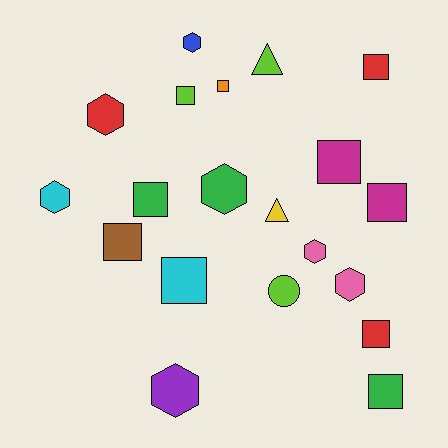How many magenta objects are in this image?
There are 2 magenta objects.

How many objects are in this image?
There are 20 objects.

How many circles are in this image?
There is 1 circle.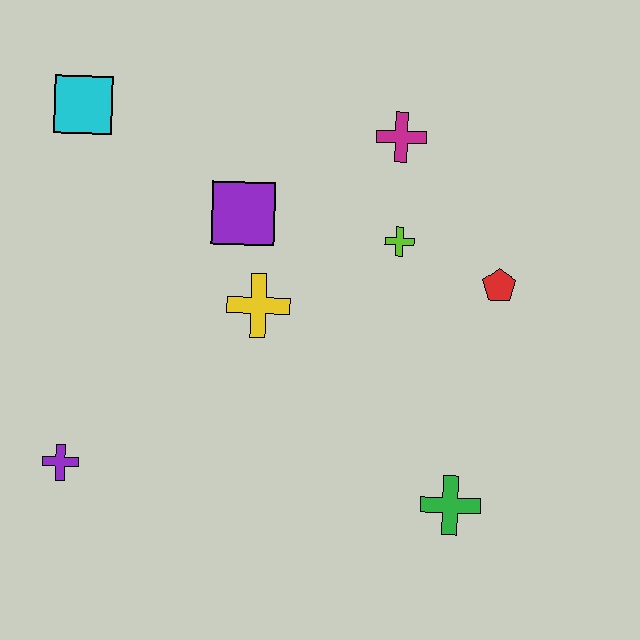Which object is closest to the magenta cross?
The lime cross is closest to the magenta cross.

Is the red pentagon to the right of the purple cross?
Yes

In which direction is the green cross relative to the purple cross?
The green cross is to the right of the purple cross.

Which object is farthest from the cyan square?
The green cross is farthest from the cyan square.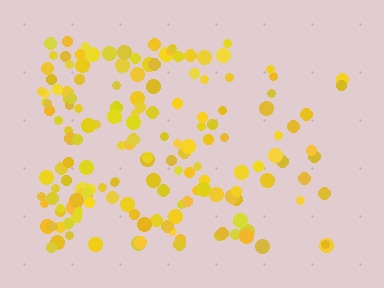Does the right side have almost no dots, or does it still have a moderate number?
Still a moderate number, just noticeably fewer than the left.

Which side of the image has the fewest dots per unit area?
The right.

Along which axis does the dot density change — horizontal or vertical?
Horizontal.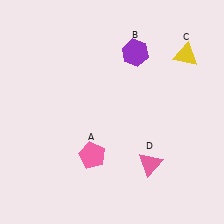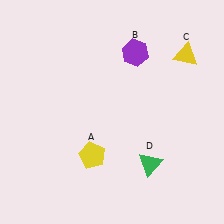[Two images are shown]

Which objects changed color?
A changed from pink to yellow. D changed from pink to green.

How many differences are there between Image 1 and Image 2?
There are 2 differences between the two images.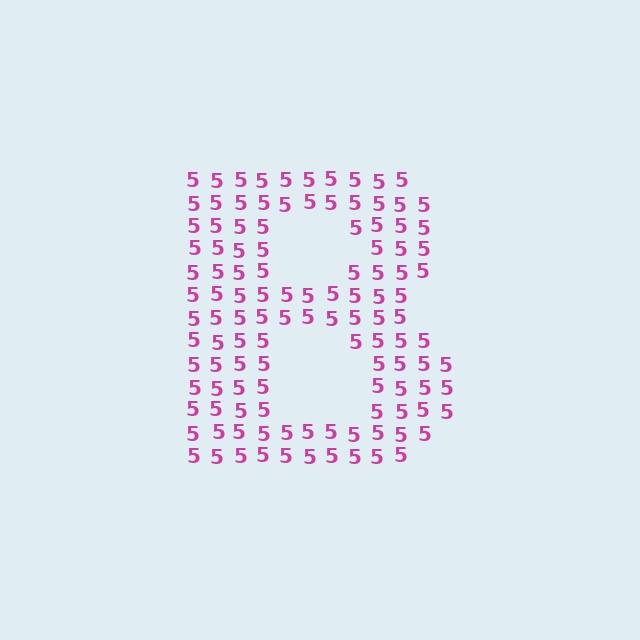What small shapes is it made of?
It is made of small digit 5's.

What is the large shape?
The large shape is the letter B.